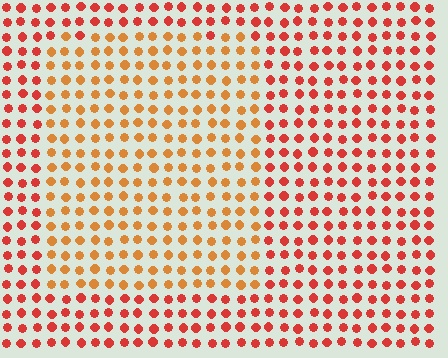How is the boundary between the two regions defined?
The boundary is defined purely by a slight shift in hue (about 30 degrees). Spacing, size, and orientation are identical on both sides.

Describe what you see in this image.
The image is filled with small red elements in a uniform arrangement. A rectangle-shaped region is visible where the elements are tinted to a slightly different hue, forming a subtle color boundary.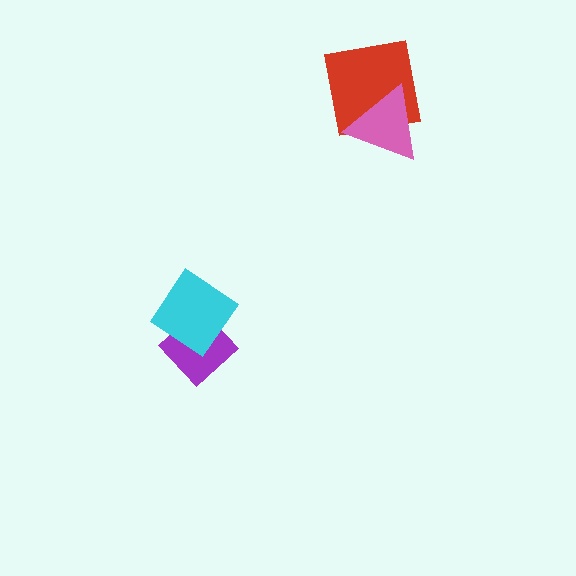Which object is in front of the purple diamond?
The cyan diamond is in front of the purple diamond.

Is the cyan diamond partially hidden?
No, no other shape covers it.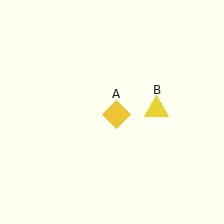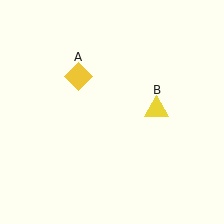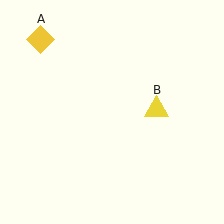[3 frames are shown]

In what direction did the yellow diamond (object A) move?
The yellow diamond (object A) moved up and to the left.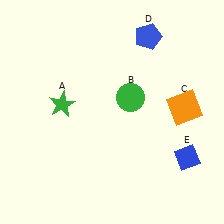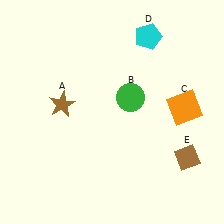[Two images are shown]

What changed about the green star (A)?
In Image 1, A is green. In Image 2, it changed to brown.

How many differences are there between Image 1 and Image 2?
There are 3 differences between the two images.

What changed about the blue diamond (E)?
In Image 1, E is blue. In Image 2, it changed to brown.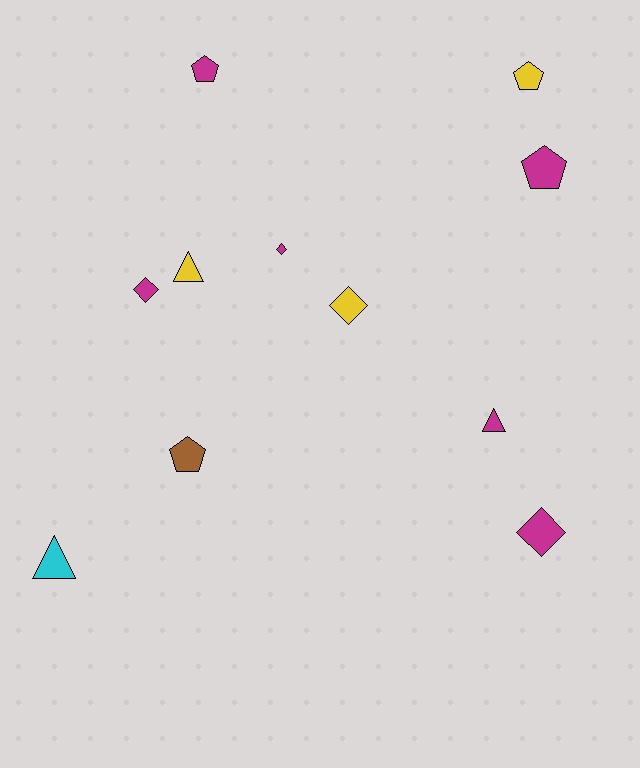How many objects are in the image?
There are 11 objects.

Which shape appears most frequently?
Diamond, with 4 objects.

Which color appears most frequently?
Magenta, with 6 objects.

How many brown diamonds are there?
There are no brown diamonds.